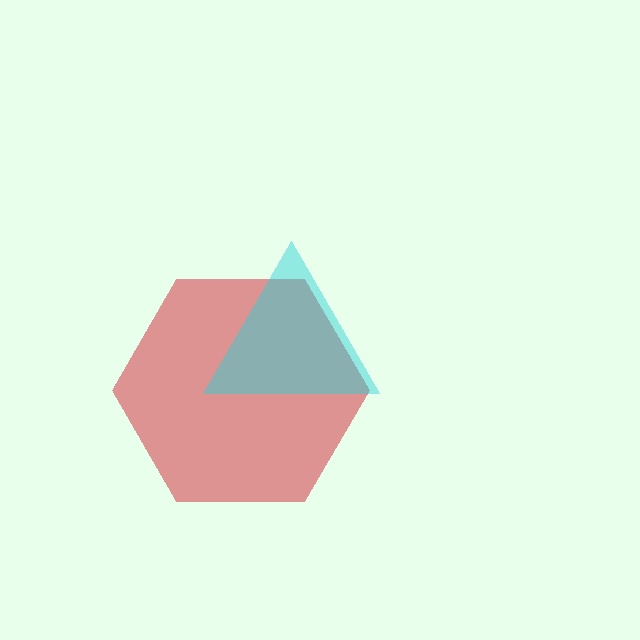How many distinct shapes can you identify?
There are 2 distinct shapes: a red hexagon, a cyan triangle.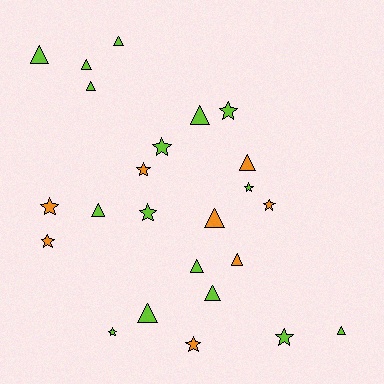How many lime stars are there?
There are 6 lime stars.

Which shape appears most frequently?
Triangle, with 13 objects.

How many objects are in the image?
There are 24 objects.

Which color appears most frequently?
Lime, with 16 objects.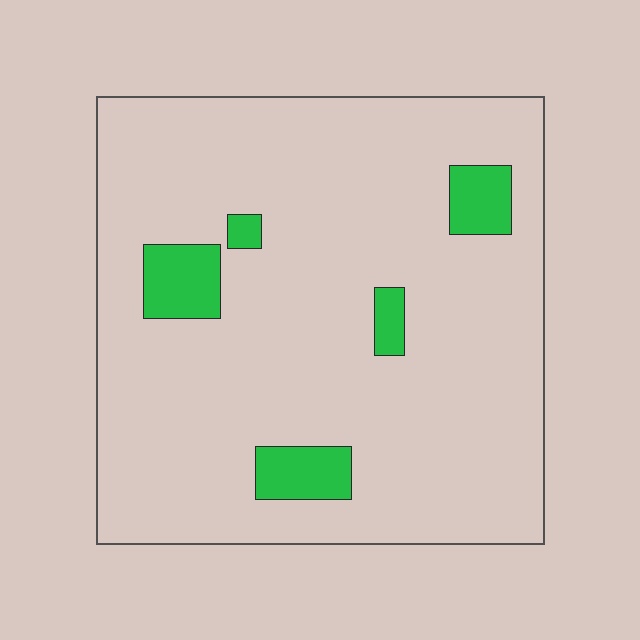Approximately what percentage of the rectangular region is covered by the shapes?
Approximately 10%.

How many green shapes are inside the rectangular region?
5.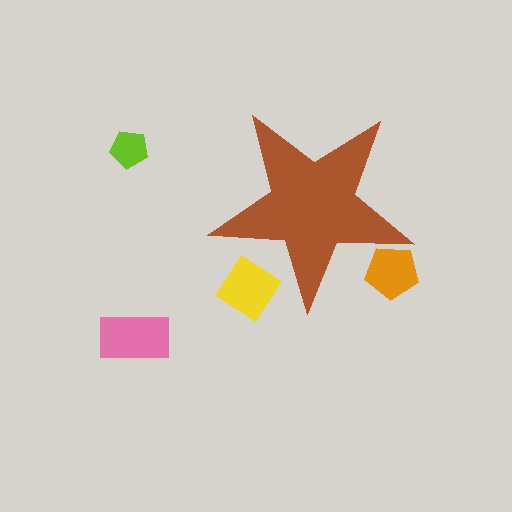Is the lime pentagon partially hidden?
No, the lime pentagon is fully visible.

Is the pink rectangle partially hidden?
No, the pink rectangle is fully visible.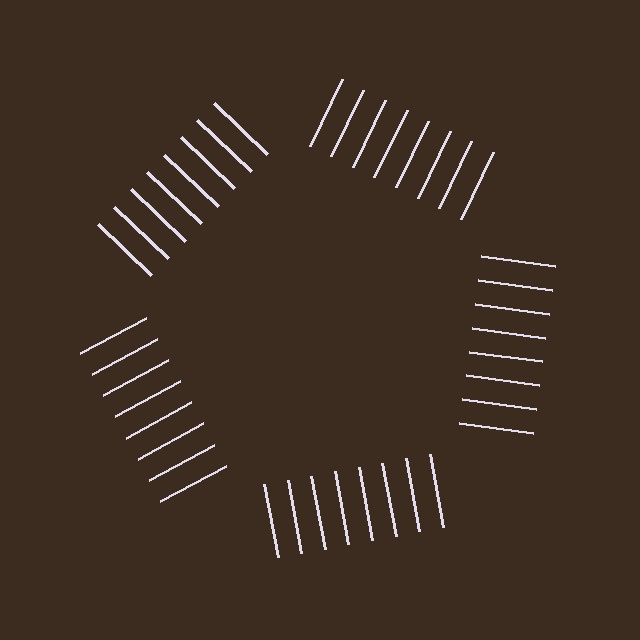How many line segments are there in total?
40 — 8 along each of the 5 edges.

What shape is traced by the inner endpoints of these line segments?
An illusory pentagon — the line segments terminate on its edges but no continuous stroke is drawn.